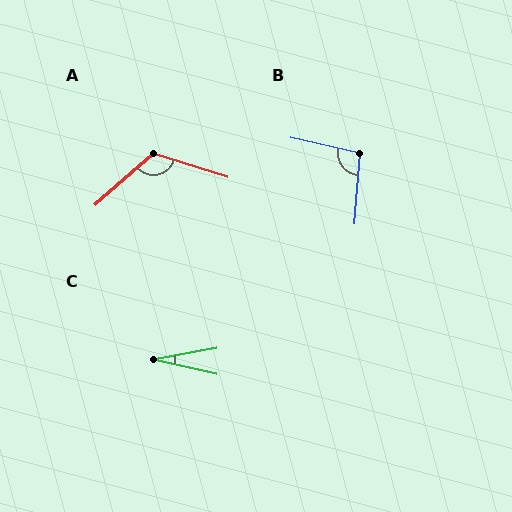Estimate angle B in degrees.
Approximately 98 degrees.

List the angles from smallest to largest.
C (23°), B (98°), A (121°).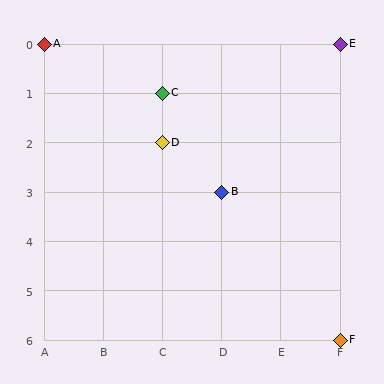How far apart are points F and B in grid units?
Points F and B are 2 columns and 3 rows apart (about 3.6 grid units diagonally).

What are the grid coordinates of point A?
Point A is at grid coordinates (A, 0).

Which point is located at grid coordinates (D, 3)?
Point B is at (D, 3).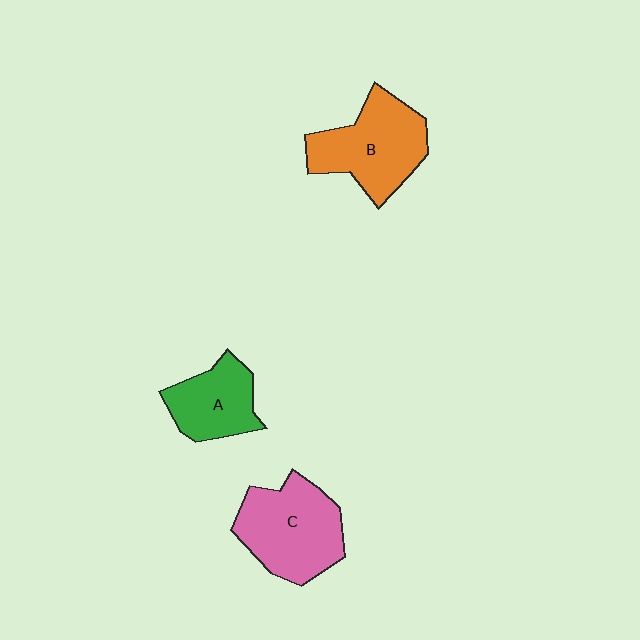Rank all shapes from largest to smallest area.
From largest to smallest: C (pink), B (orange), A (green).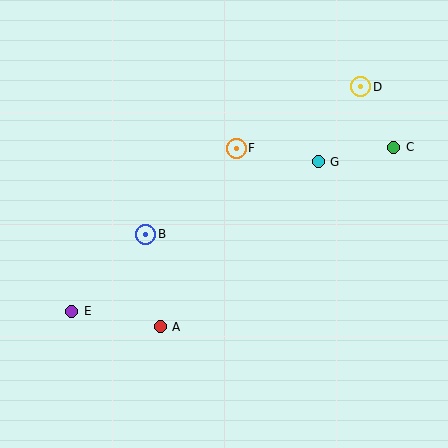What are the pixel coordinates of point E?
Point E is at (72, 311).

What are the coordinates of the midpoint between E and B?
The midpoint between E and B is at (109, 273).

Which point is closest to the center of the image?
Point F at (236, 148) is closest to the center.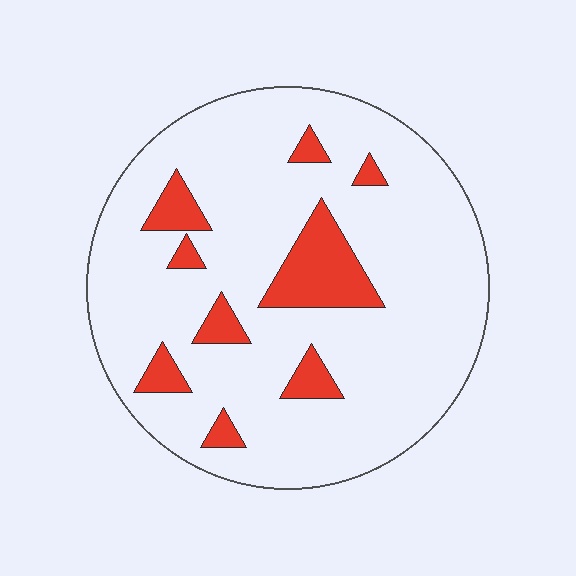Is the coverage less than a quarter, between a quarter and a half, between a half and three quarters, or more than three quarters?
Less than a quarter.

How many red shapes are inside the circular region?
9.